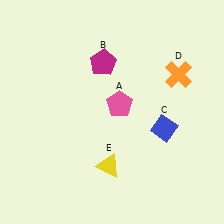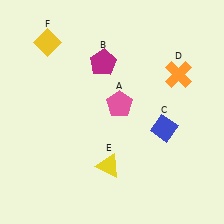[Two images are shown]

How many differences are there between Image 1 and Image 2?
There is 1 difference between the two images.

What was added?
A yellow diamond (F) was added in Image 2.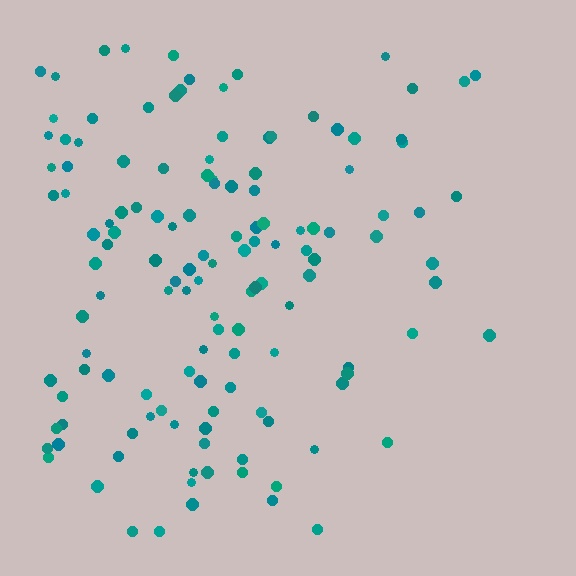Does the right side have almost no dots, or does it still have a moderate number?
Still a moderate number, just noticeably fewer than the left.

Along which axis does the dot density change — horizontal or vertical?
Horizontal.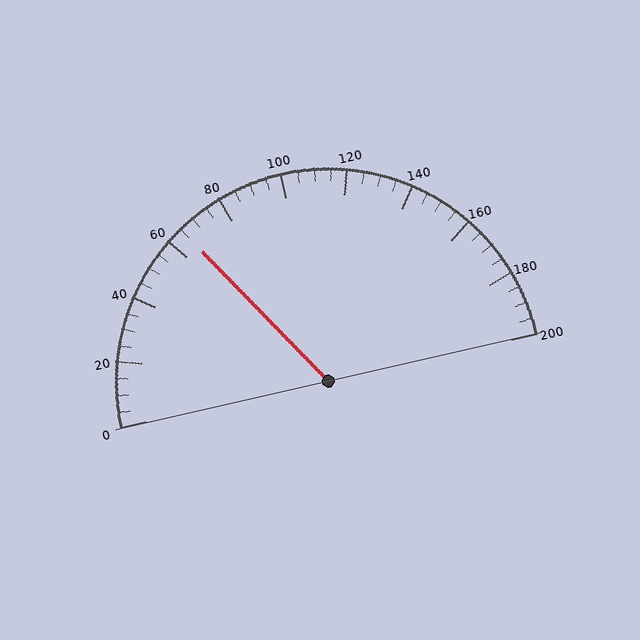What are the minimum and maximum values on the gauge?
The gauge ranges from 0 to 200.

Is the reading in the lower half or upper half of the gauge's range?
The reading is in the lower half of the range (0 to 200).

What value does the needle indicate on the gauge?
The needle indicates approximately 65.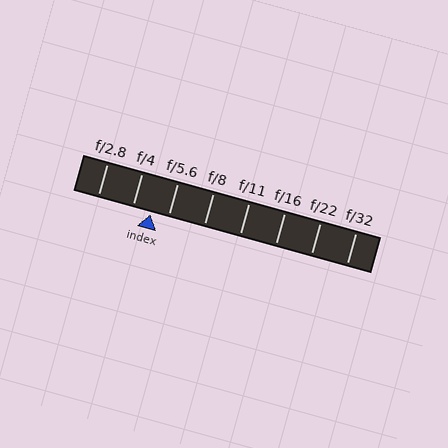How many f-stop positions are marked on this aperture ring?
There are 8 f-stop positions marked.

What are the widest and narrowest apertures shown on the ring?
The widest aperture shown is f/2.8 and the narrowest is f/32.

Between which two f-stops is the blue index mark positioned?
The index mark is between f/4 and f/5.6.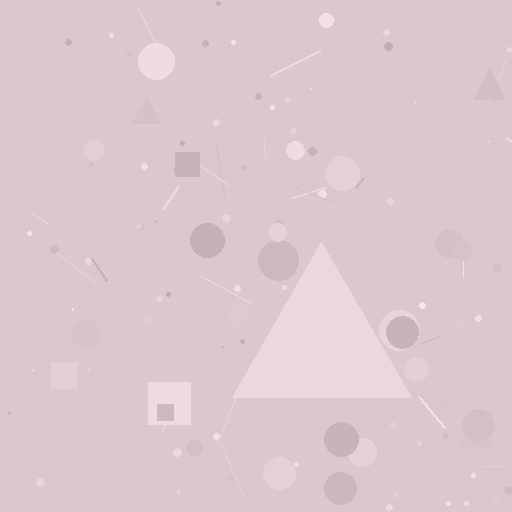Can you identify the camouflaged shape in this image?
The camouflaged shape is a triangle.